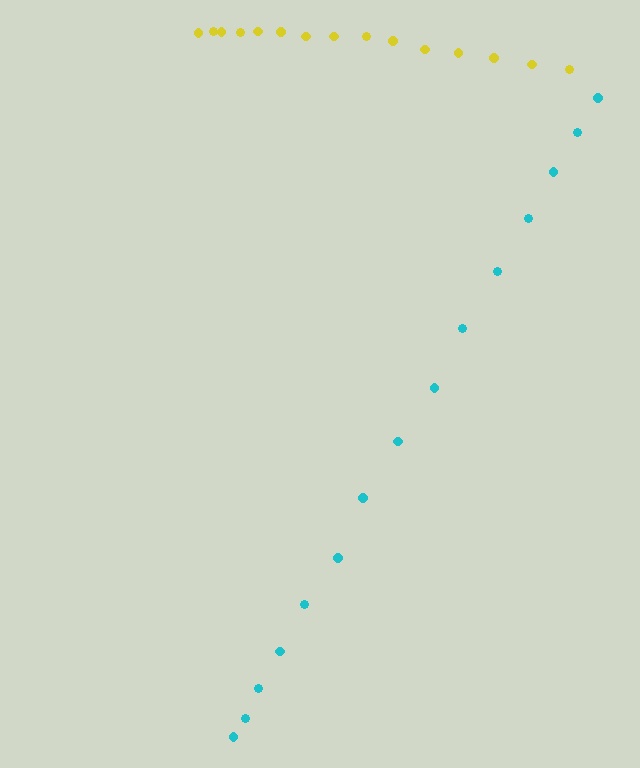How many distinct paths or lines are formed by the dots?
There are 2 distinct paths.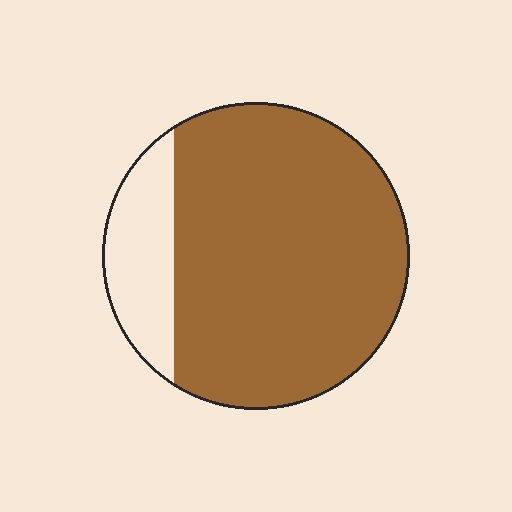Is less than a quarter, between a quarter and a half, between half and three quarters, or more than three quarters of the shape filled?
More than three quarters.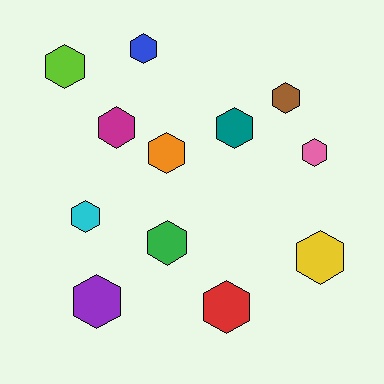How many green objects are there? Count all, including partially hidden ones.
There is 1 green object.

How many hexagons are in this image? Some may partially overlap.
There are 12 hexagons.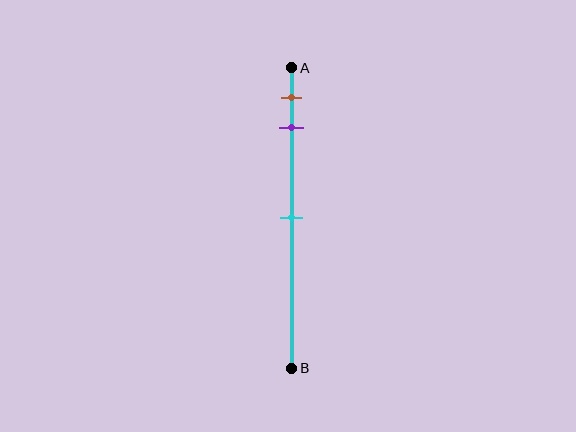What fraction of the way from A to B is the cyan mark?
The cyan mark is approximately 50% (0.5) of the way from A to B.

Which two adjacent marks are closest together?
The brown and purple marks are the closest adjacent pair.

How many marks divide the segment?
There are 3 marks dividing the segment.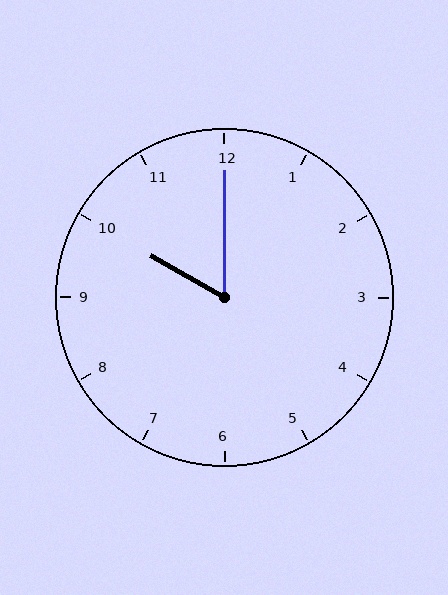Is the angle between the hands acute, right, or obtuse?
It is acute.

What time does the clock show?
10:00.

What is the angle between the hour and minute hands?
Approximately 60 degrees.